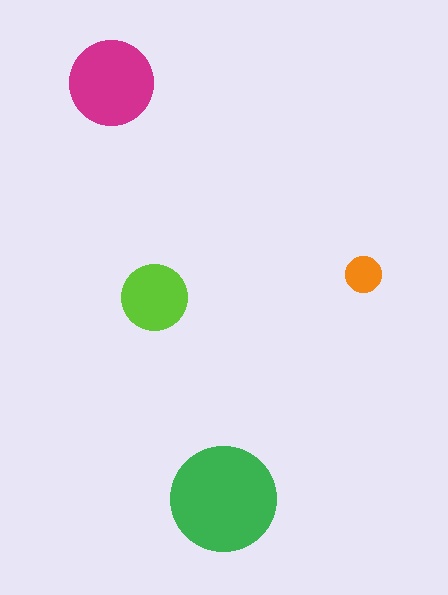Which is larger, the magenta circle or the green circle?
The green one.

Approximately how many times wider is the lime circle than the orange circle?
About 2 times wider.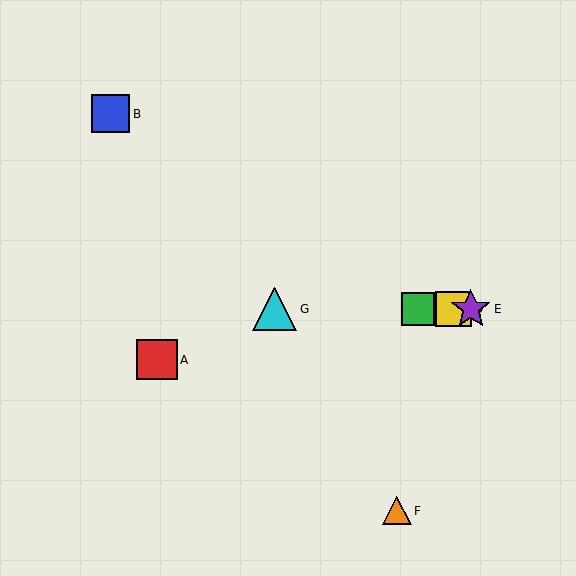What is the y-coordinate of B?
Object B is at y≈114.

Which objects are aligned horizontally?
Objects C, D, E, G are aligned horizontally.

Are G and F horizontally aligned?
No, G is at y≈309 and F is at y≈511.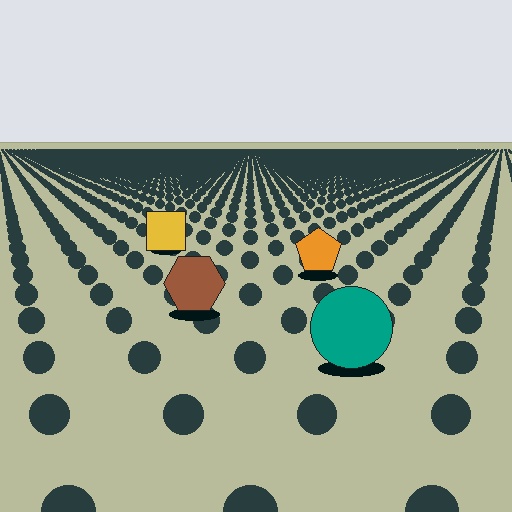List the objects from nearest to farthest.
From nearest to farthest: the teal circle, the brown hexagon, the orange pentagon, the yellow square.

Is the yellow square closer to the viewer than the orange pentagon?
No. The orange pentagon is closer — you can tell from the texture gradient: the ground texture is coarser near it.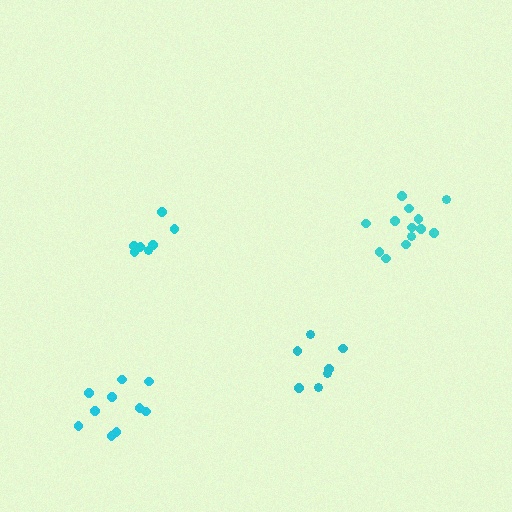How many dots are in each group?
Group 1: 7 dots, Group 2: 7 dots, Group 3: 13 dots, Group 4: 10 dots (37 total).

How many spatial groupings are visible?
There are 4 spatial groupings.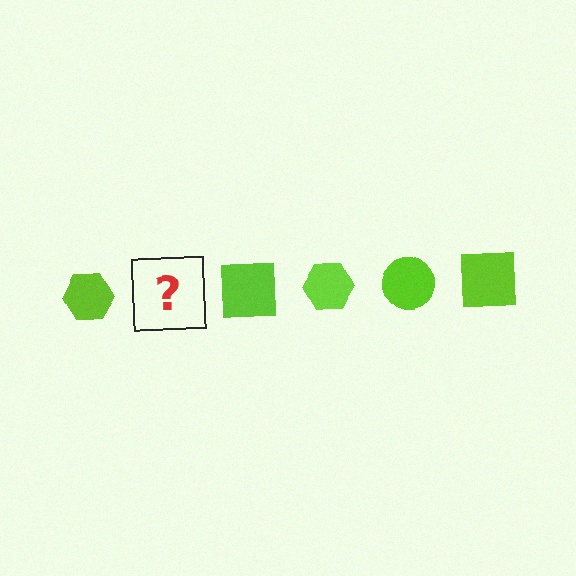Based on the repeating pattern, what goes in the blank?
The blank should be a lime circle.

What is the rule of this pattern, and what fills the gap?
The rule is that the pattern cycles through hexagon, circle, square shapes in lime. The gap should be filled with a lime circle.